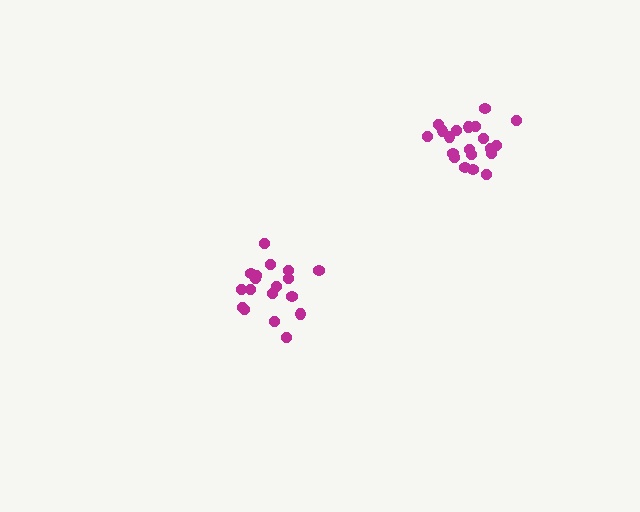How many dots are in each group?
Group 1: 18 dots, Group 2: 20 dots (38 total).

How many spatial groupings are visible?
There are 2 spatial groupings.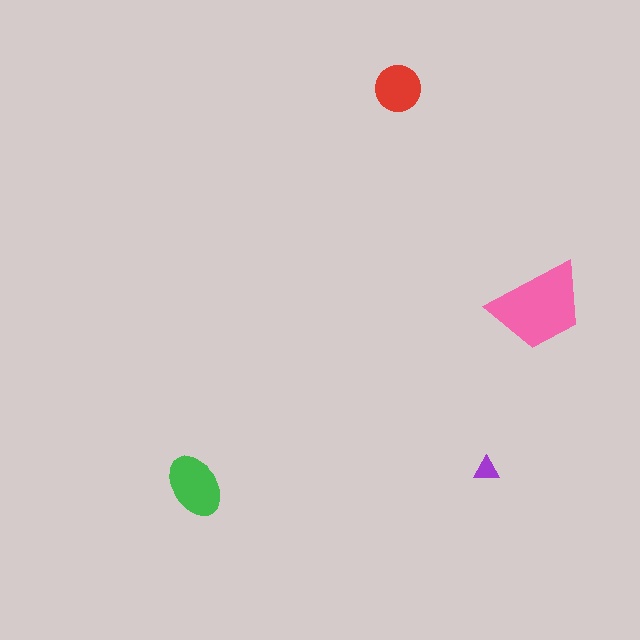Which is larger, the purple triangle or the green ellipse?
The green ellipse.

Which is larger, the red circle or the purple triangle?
The red circle.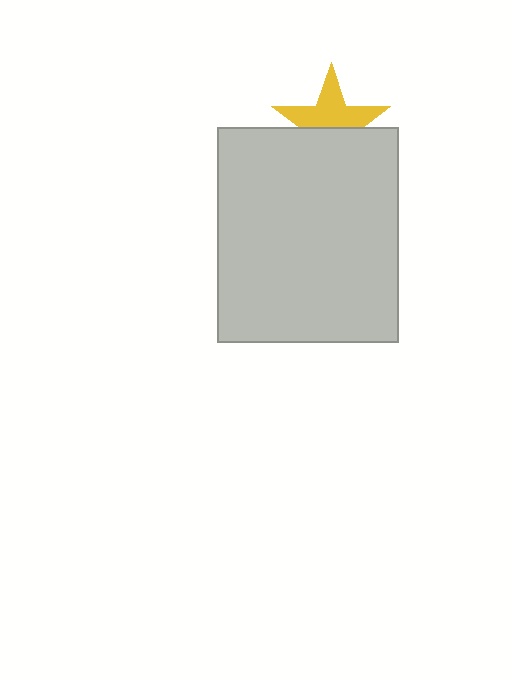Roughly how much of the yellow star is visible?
About half of it is visible (roughly 57%).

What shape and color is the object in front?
The object in front is a light gray rectangle.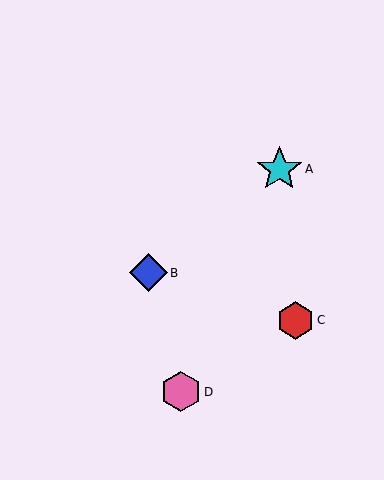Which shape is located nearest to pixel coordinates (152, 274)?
The blue diamond (labeled B) at (148, 273) is nearest to that location.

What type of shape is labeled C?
Shape C is a red hexagon.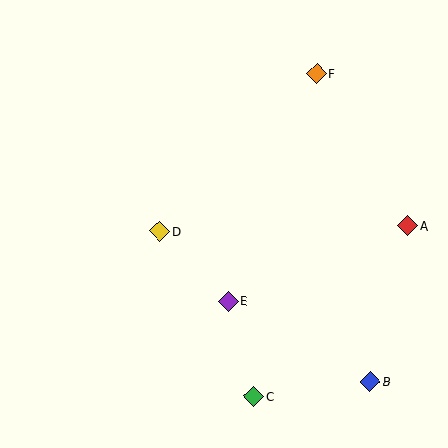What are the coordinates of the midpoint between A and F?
The midpoint between A and F is at (362, 150).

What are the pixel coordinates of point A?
Point A is at (408, 226).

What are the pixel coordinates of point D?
Point D is at (160, 232).